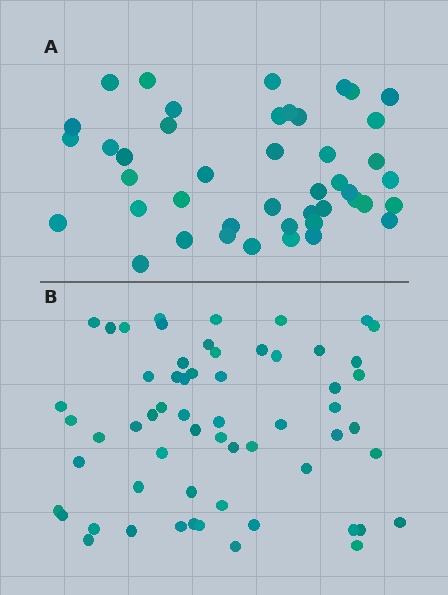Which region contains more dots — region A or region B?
Region B (the bottom region) has more dots.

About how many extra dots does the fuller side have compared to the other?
Region B has approximately 15 more dots than region A.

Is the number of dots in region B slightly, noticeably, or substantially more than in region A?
Region B has noticeably more, but not dramatically so. The ratio is roughly 1.4 to 1.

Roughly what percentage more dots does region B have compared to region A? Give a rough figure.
About 35% more.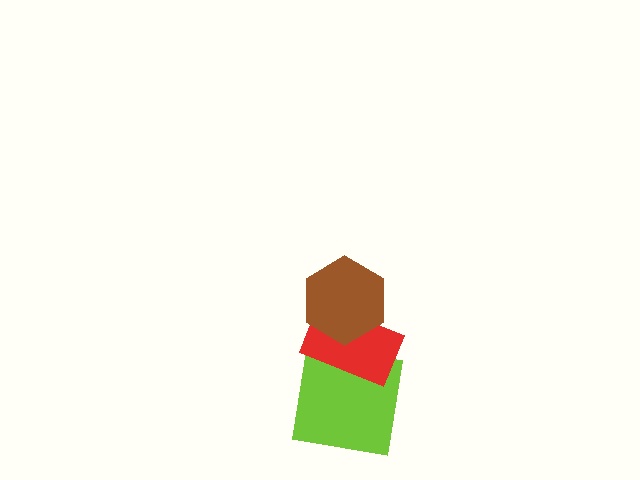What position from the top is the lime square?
The lime square is 3rd from the top.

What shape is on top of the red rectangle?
The brown hexagon is on top of the red rectangle.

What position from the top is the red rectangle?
The red rectangle is 2nd from the top.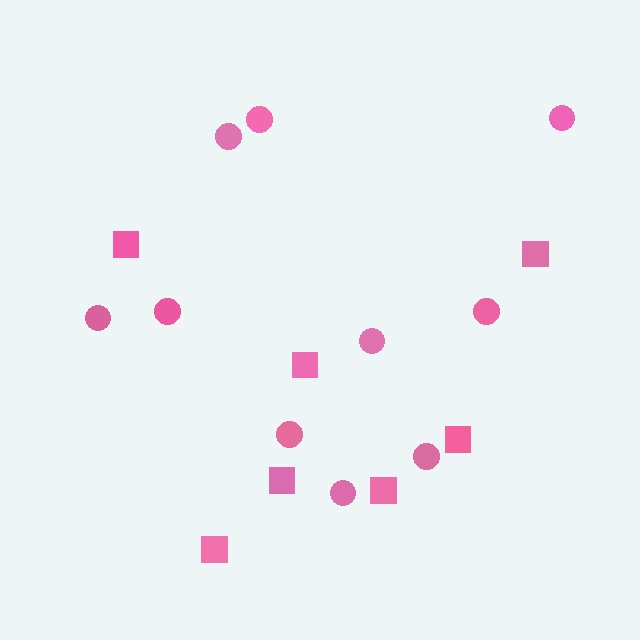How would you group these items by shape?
There are 2 groups: one group of circles (10) and one group of squares (7).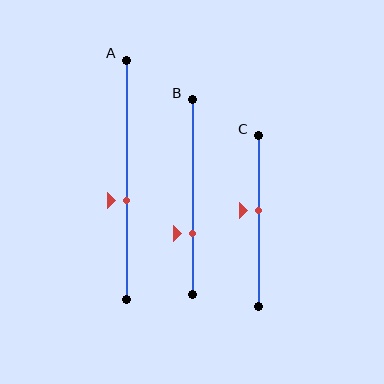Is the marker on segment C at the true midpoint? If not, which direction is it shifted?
No, the marker on segment C is shifted upward by about 6% of the segment length.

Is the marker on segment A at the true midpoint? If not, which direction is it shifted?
No, the marker on segment A is shifted downward by about 9% of the segment length.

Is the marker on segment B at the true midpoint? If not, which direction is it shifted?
No, the marker on segment B is shifted downward by about 19% of the segment length.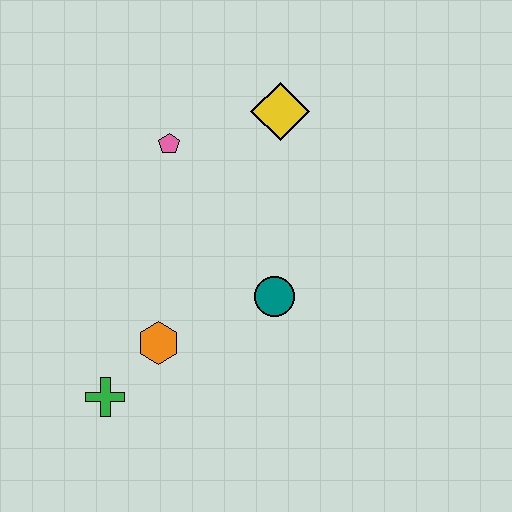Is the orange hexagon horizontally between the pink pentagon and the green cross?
Yes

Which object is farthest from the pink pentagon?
The green cross is farthest from the pink pentagon.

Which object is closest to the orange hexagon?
The green cross is closest to the orange hexagon.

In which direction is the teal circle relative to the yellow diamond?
The teal circle is below the yellow diamond.